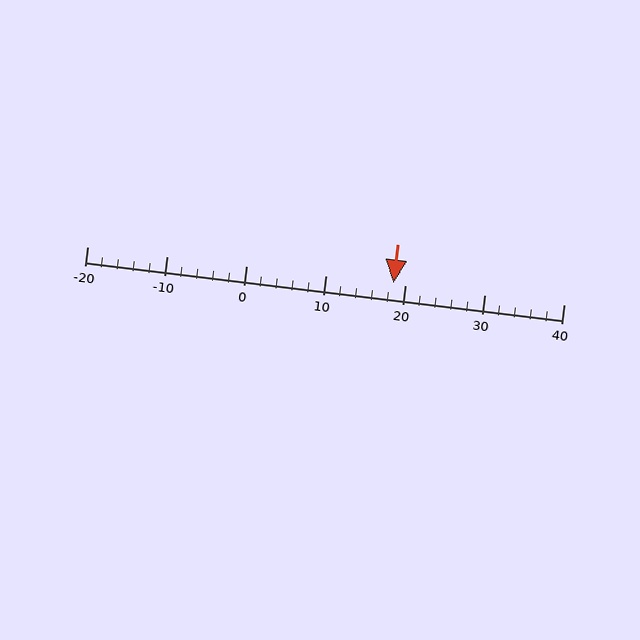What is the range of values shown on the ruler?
The ruler shows values from -20 to 40.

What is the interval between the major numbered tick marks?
The major tick marks are spaced 10 units apart.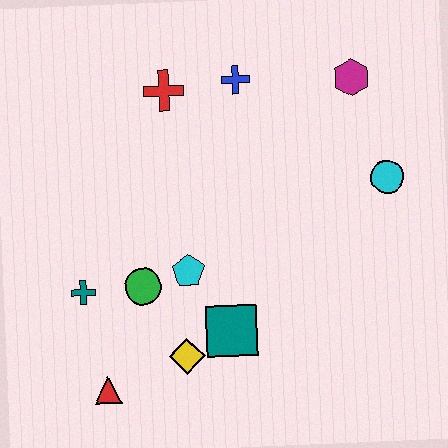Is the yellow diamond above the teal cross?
No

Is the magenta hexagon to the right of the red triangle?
Yes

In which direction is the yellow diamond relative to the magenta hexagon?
The yellow diamond is below the magenta hexagon.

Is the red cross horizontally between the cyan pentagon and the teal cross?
Yes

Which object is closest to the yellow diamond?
The teal square is closest to the yellow diamond.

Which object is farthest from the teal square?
The magenta hexagon is farthest from the teal square.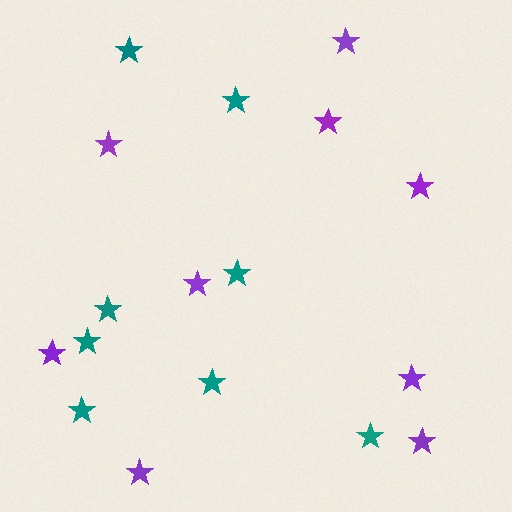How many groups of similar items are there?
There are 2 groups: one group of teal stars (8) and one group of purple stars (9).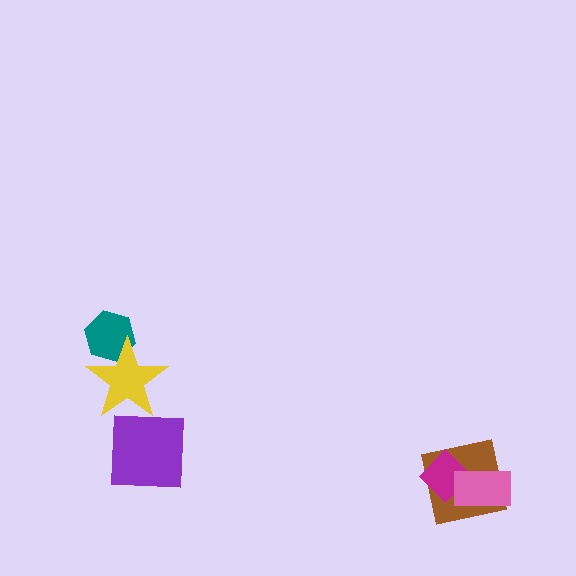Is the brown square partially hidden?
Yes, it is partially covered by another shape.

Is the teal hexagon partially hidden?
Yes, it is partially covered by another shape.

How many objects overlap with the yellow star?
1 object overlaps with the yellow star.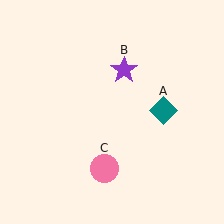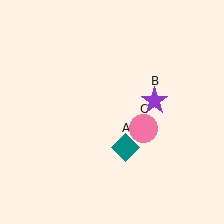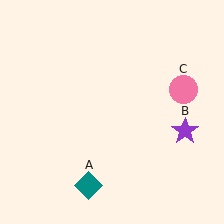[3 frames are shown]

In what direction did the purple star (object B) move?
The purple star (object B) moved down and to the right.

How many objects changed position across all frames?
3 objects changed position: teal diamond (object A), purple star (object B), pink circle (object C).